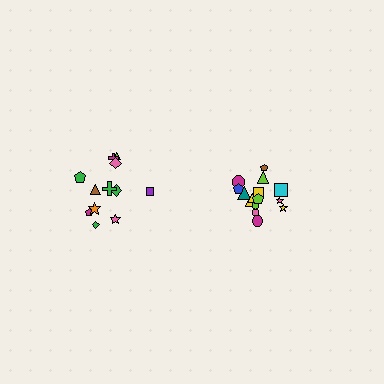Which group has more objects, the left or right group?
The right group.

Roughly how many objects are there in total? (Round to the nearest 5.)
Roughly 25 objects in total.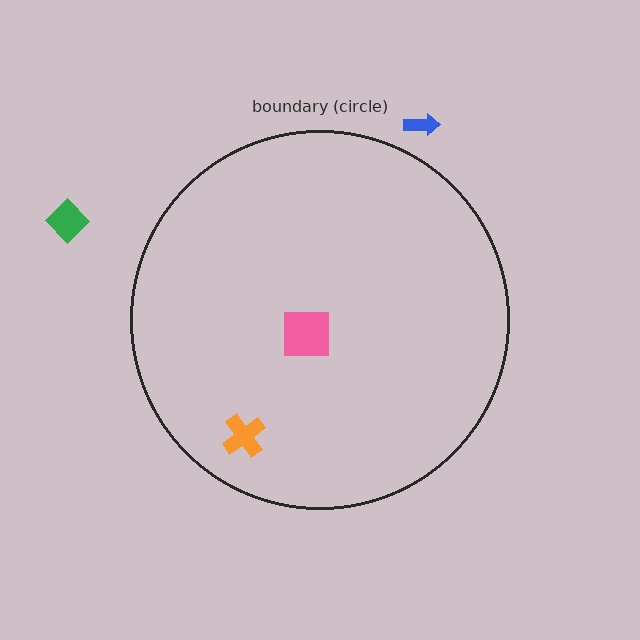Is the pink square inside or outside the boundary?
Inside.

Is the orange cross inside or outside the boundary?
Inside.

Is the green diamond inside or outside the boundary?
Outside.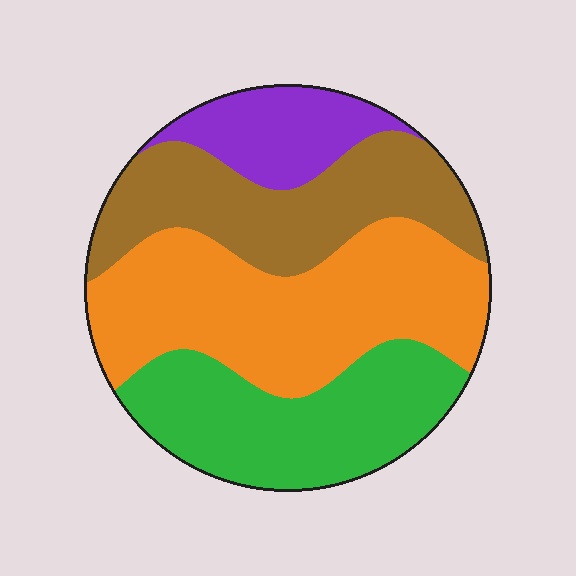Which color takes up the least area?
Purple, at roughly 10%.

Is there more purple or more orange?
Orange.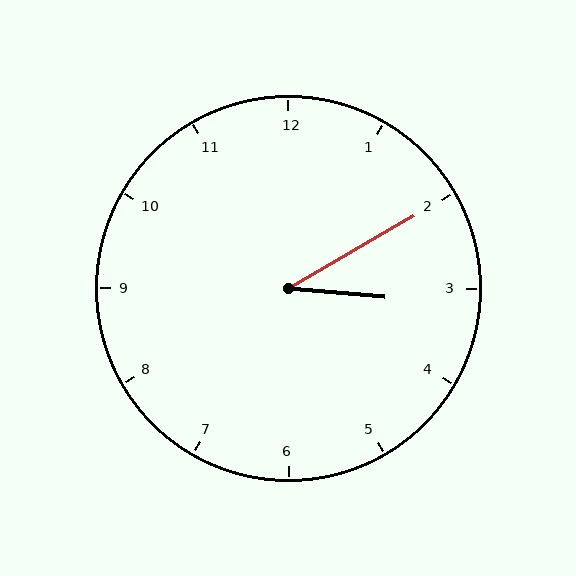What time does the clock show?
3:10.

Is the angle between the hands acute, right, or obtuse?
It is acute.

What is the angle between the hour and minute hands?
Approximately 35 degrees.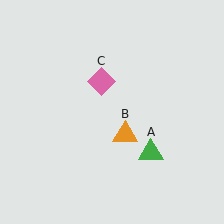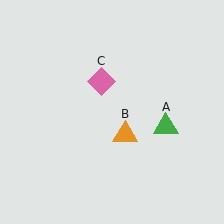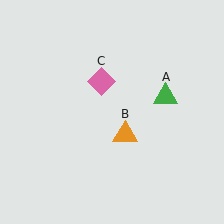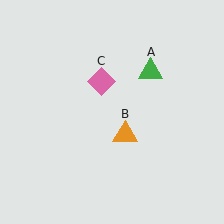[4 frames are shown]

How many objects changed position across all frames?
1 object changed position: green triangle (object A).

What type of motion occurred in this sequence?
The green triangle (object A) rotated counterclockwise around the center of the scene.